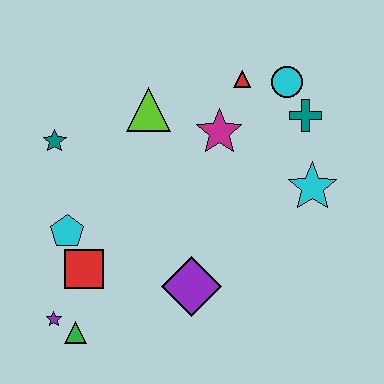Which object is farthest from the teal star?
The cyan star is farthest from the teal star.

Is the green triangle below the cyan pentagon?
Yes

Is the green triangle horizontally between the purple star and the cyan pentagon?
No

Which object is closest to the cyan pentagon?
The red square is closest to the cyan pentagon.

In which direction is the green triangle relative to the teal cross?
The green triangle is to the left of the teal cross.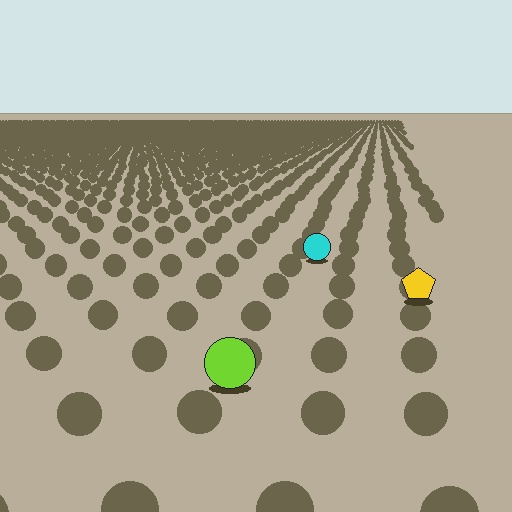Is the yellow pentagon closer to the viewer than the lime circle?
No. The lime circle is closer — you can tell from the texture gradient: the ground texture is coarser near it.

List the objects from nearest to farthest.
From nearest to farthest: the lime circle, the yellow pentagon, the cyan circle.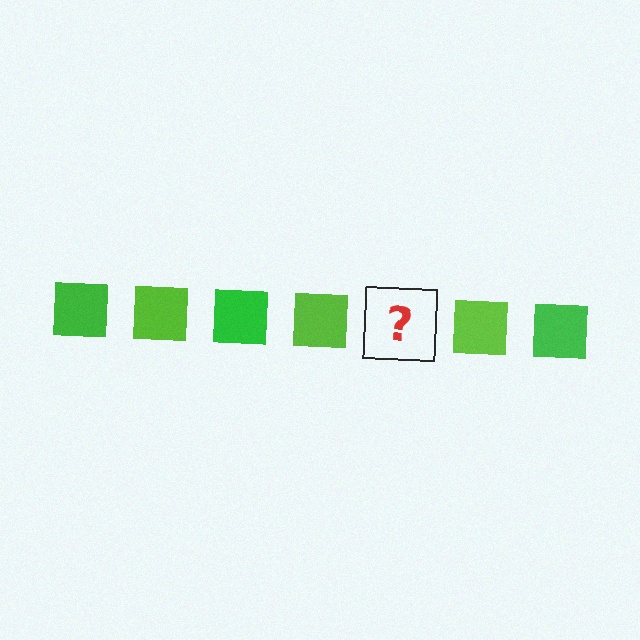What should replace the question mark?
The question mark should be replaced with a green square.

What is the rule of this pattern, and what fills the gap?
The rule is that the pattern cycles through green, lime squares. The gap should be filled with a green square.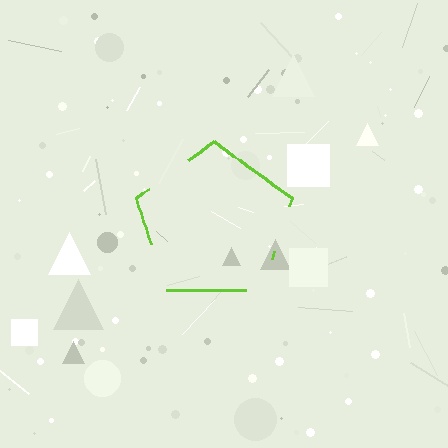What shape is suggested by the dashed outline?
The dashed outline suggests a pentagon.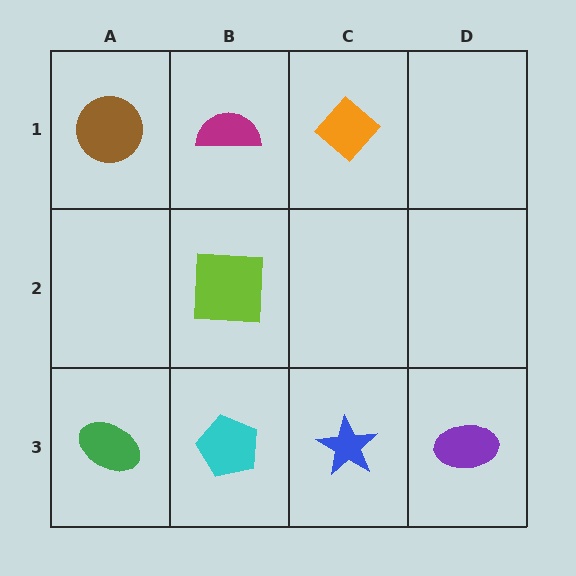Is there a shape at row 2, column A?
No, that cell is empty.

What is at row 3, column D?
A purple ellipse.